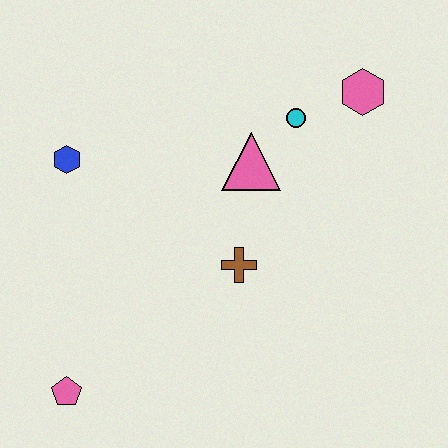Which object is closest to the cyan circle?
The pink triangle is closest to the cyan circle.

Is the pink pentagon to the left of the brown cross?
Yes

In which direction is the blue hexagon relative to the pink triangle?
The blue hexagon is to the left of the pink triangle.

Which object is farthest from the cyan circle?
The pink pentagon is farthest from the cyan circle.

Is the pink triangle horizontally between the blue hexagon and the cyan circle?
Yes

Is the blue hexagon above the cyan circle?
No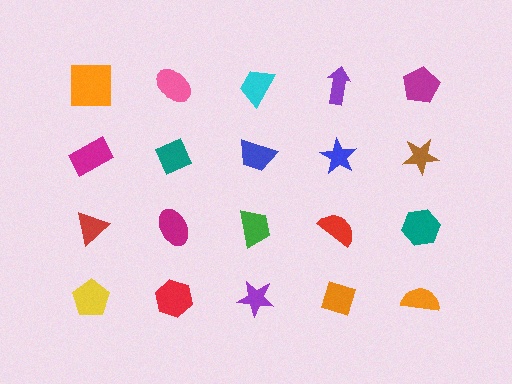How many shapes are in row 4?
5 shapes.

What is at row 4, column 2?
A red hexagon.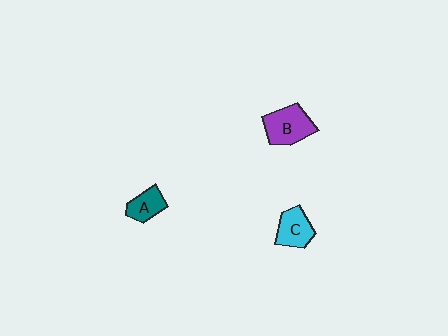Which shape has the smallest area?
Shape A (teal).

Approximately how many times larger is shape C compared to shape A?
Approximately 1.2 times.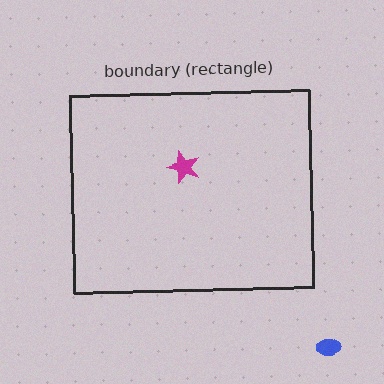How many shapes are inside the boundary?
1 inside, 1 outside.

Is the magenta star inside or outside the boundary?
Inside.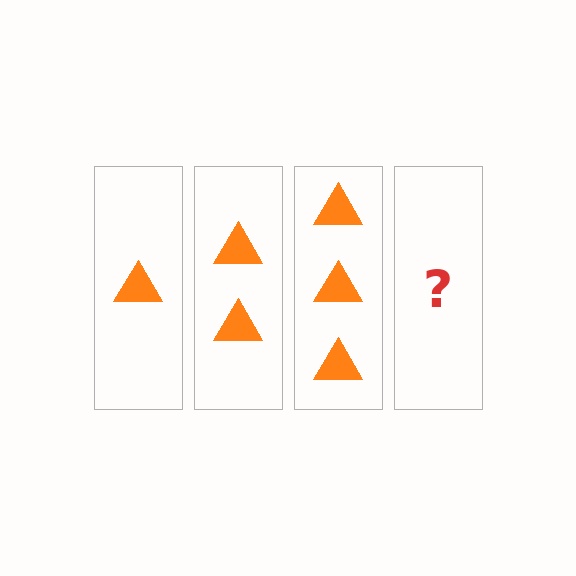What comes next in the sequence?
The next element should be 4 triangles.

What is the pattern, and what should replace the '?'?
The pattern is that each step adds one more triangle. The '?' should be 4 triangles.